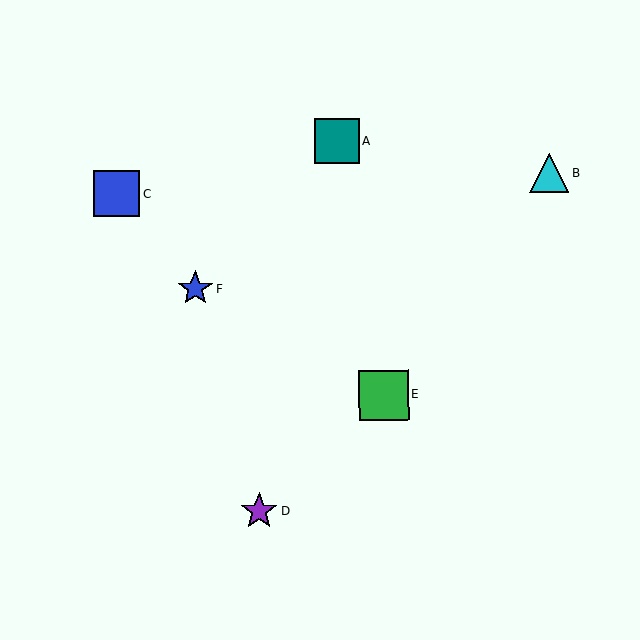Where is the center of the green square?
The center of the green square is at (384, 395).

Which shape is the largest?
The green square (labeled E) is the largest.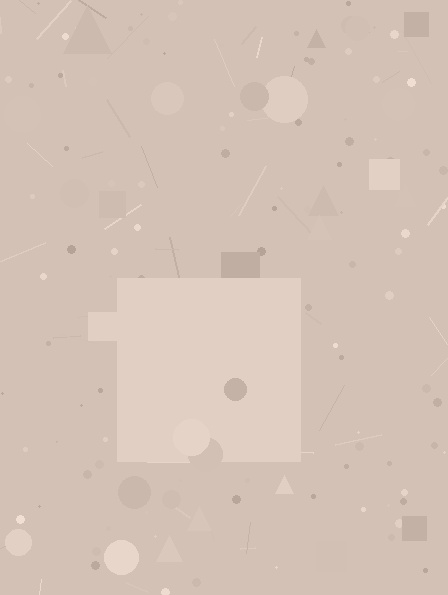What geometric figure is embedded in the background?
A square is embedded in the background.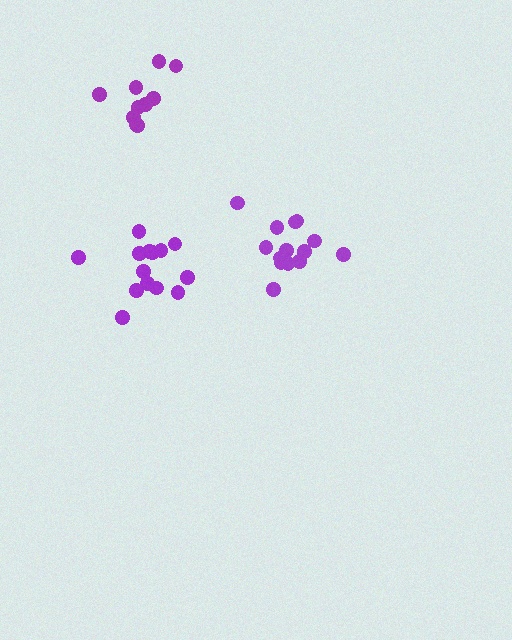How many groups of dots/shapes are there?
There are 3 groups.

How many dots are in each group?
Group 1: 15 dots, Group 2: 10 dots, Group 3: 14 dots (39 total).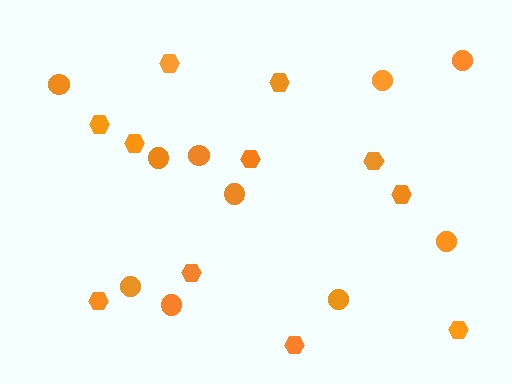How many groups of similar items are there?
There are 2 groups: one group of hexagons (11) and one group of circles (10).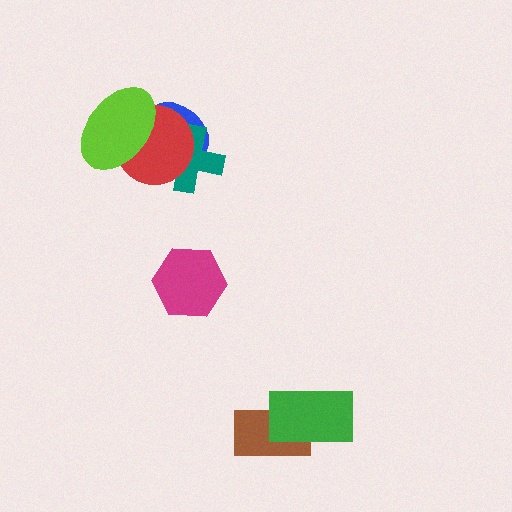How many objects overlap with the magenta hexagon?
0 objects overlap with the magenta hexagon.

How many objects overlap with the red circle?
3 objects overlap with the red circle.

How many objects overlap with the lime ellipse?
2 objects overlap with the lime ellipse.